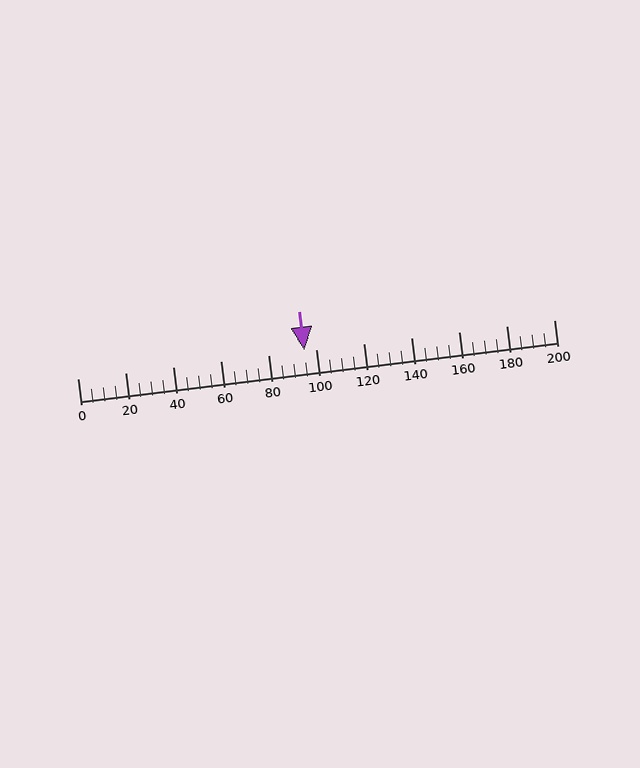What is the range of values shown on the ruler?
The ruler shows values from 0 to 200.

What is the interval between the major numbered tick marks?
The major tick marks are spaced 20 units apart.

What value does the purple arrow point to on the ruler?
The purple arrow points to approximately 95.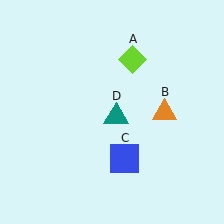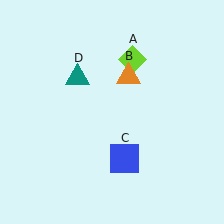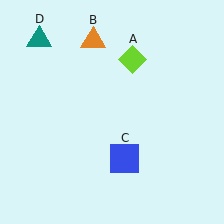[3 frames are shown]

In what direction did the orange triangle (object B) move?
The orange triangle (object B) moved up and to the left.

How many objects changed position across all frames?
2 objects changed position: orange triangle (object B), teal triangle (object D).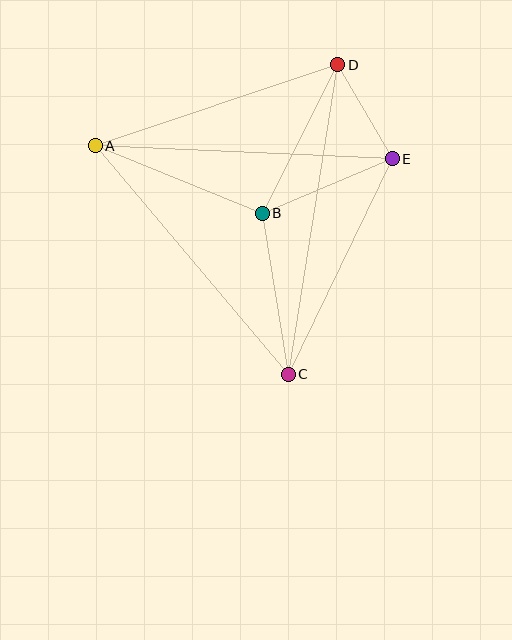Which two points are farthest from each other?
Points C and D are farthest from each other.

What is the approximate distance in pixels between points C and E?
The distance between C and E is approximately 239 pixels.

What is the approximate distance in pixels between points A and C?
The distance between A and C is approximately 299 pixels.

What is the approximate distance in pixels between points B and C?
The distance between B and C is approximately 163 pixels.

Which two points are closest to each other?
Points D and E are closest to each other.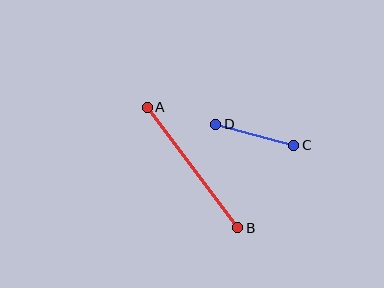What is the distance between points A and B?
The distance is approximately 150 pixels.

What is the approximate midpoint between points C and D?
The midpoint is at approximately (255, 135) pixels.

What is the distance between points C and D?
The distance is approximately 81 pixels.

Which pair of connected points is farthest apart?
Points A and B are farthest apart.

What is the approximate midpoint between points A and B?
The midpoint is at approximately (193, 168) pixels.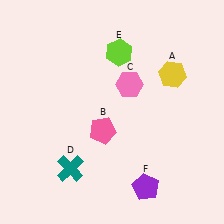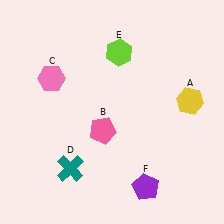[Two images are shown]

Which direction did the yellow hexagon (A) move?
The yellow hexagon (A) moved down.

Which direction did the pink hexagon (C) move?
The pink hexagon (C) moved left.